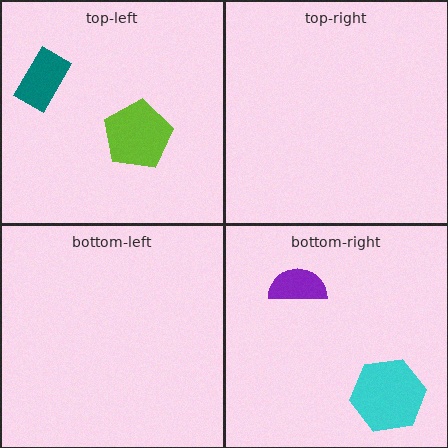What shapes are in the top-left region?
The teal rectangle, the lime pentagon.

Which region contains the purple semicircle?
The bottom-right region.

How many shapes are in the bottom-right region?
2.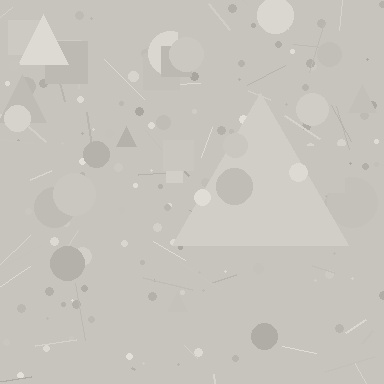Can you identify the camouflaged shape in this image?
The camouflaged shape is a triangle.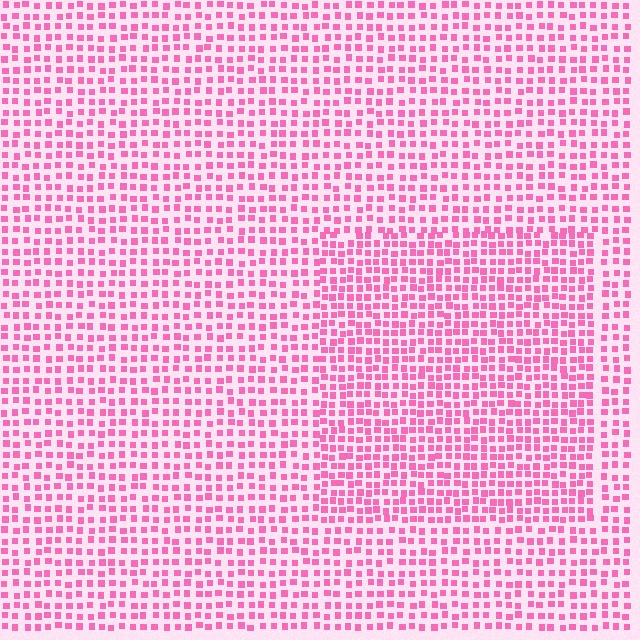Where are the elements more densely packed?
The elements are more densely packed inside the rectangle boundary.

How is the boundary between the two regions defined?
The boundary is defined by a change in element density (approximately 1.5x ratio). All elements are the same color, size, and shape.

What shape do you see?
I see a rectangle.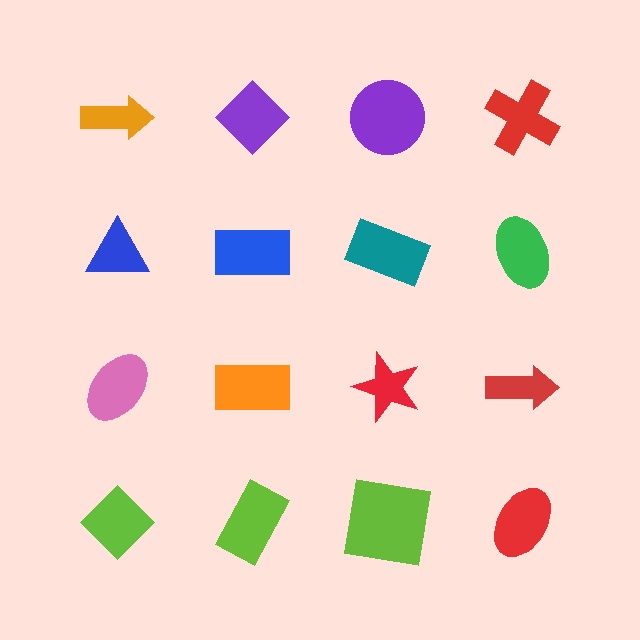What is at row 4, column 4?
A red ellipse.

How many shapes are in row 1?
4 shapes.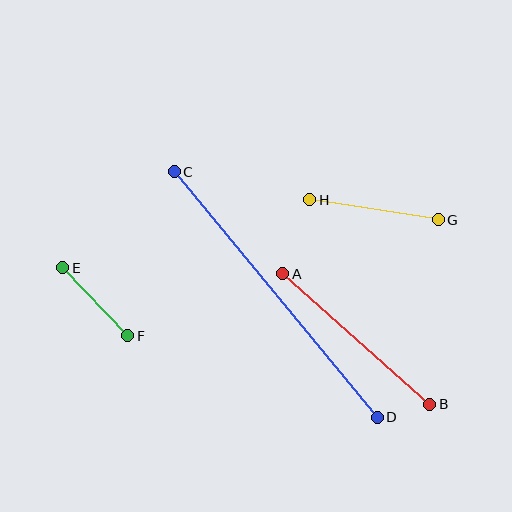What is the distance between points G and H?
The distance is approximately 130 pixels.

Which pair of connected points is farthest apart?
Points C and D are farthest apart.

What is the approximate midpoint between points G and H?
The midpoint is at approximately (374, 210) pixels.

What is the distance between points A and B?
The distance is approximately 196 pixels.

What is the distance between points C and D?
The distance is approximately 319 pixels.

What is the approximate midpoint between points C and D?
The midpoint is at approximately (276, 294) pixels.